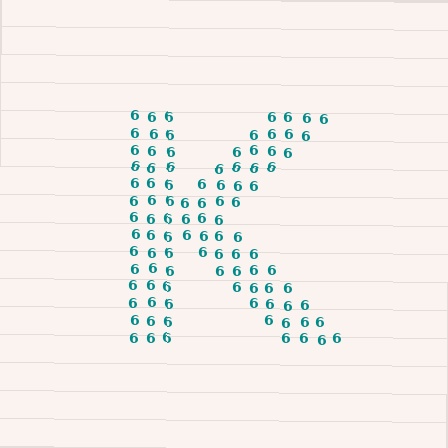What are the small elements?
The small elements are digit 6's.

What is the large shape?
The large shape is the letter K.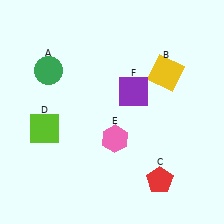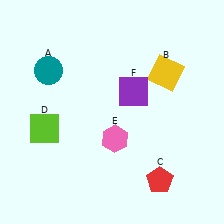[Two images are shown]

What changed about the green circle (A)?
In Image 1, A is green. In Image 2, it changed to teal.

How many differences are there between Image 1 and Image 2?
There is 1 difference between the two images.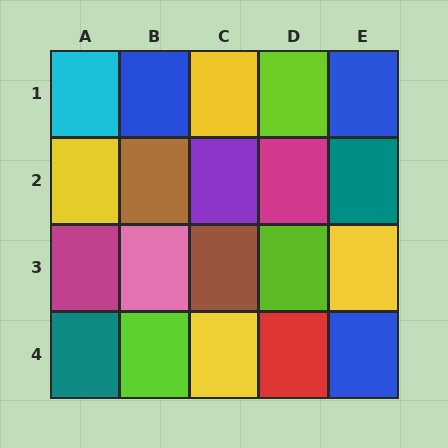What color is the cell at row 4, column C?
Yellow.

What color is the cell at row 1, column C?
Yellow.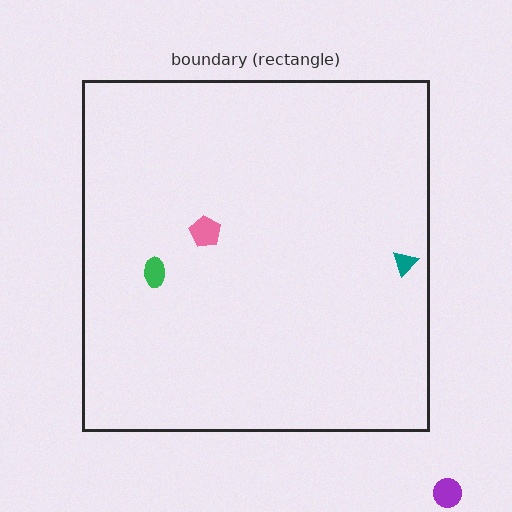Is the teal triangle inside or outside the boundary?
Inside.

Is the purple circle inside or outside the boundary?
Outside.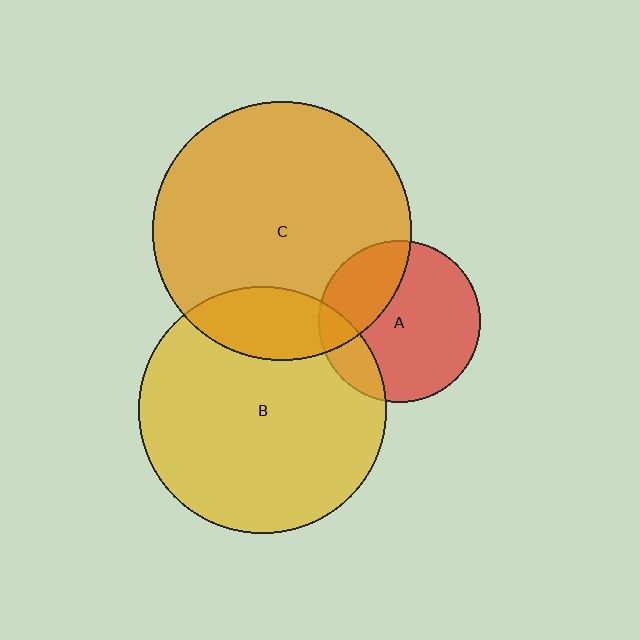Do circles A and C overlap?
Yes.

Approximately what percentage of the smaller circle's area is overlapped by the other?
Approximately 30%.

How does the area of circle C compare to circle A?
Approximately 2.5 times.